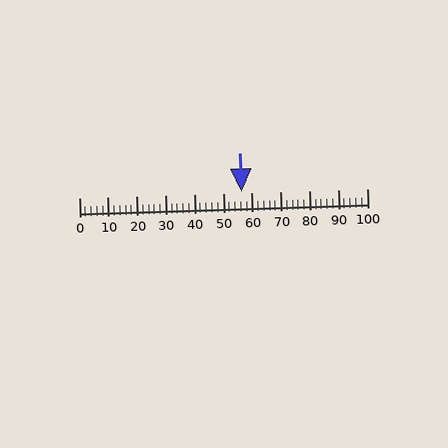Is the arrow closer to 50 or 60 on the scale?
The arrow is closer to 60.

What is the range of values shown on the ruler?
The ruler shows values from 0 to 100.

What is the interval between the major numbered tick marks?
The major tick marks are spaced 10 units apart.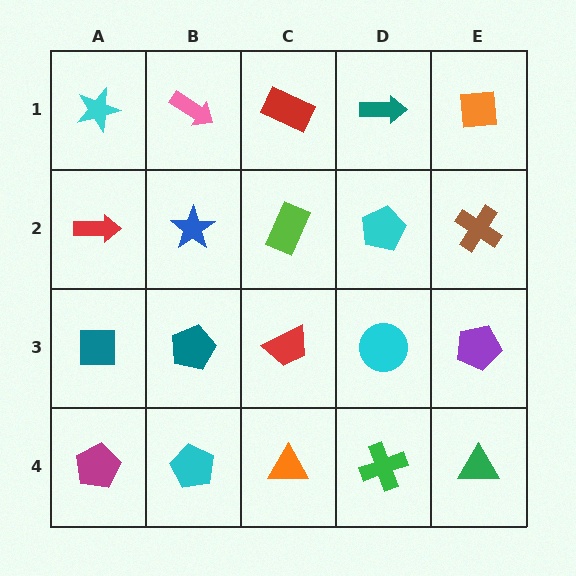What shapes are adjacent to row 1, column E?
A brown cross (row 2, column E), a teal arrow (row 1, column D).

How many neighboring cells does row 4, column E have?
2.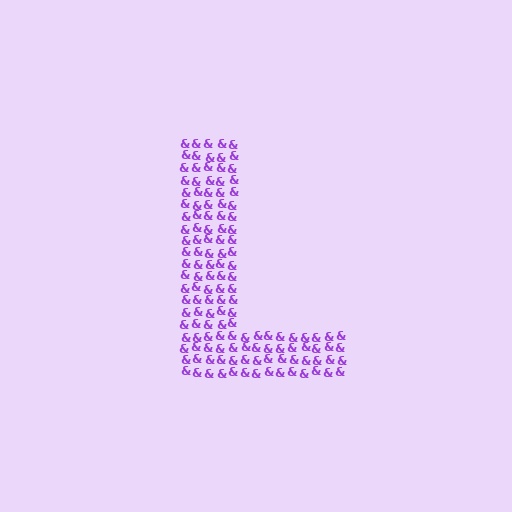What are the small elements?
The small elements are ampersands.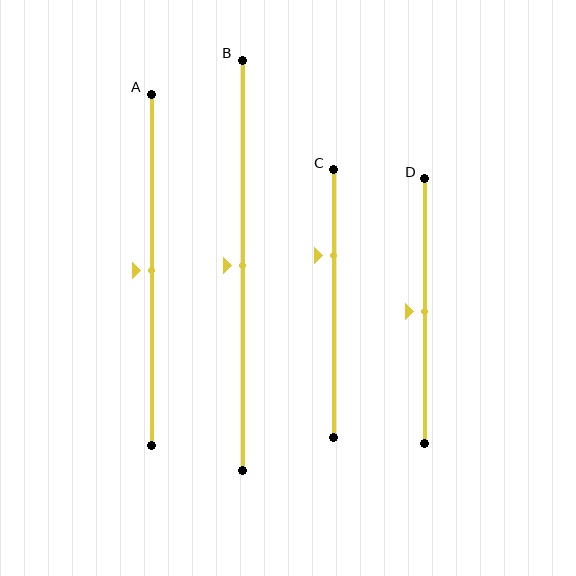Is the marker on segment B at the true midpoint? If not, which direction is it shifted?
Yes, the marker on segment B is at the true midpoint.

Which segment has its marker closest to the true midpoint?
Segment A has its marker closest to the true midpoint.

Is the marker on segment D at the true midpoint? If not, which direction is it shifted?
Yes, the marker on segment D is at the true midpoint.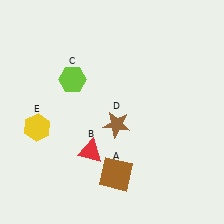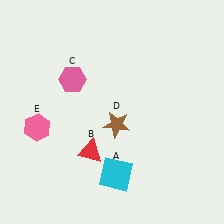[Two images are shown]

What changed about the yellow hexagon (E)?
In Image 1, E is yellow. In Image 2, it changed to pink.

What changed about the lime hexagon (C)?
In Image 1, C is lime. In Image 2, it changed to pink.